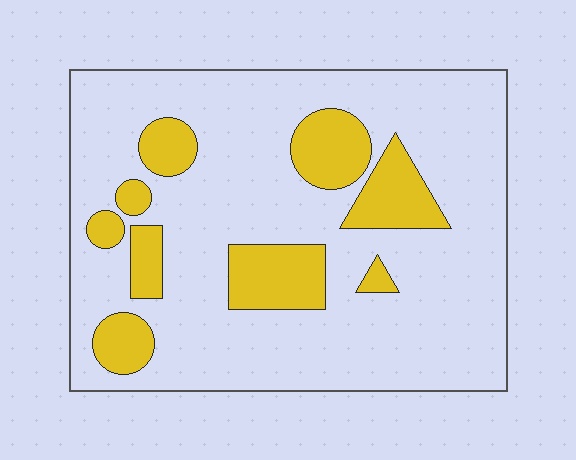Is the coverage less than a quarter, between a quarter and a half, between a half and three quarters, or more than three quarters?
Less than a quarter.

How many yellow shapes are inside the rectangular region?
9.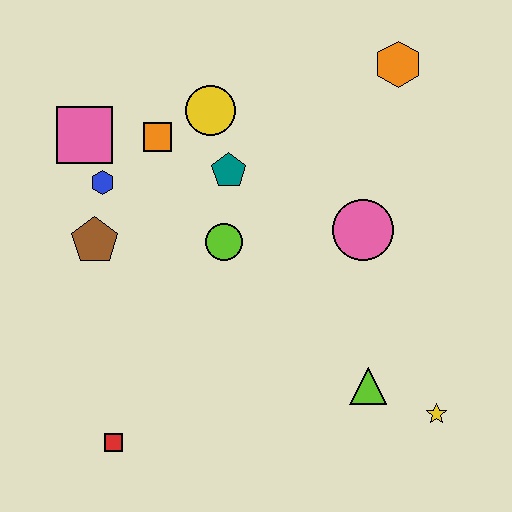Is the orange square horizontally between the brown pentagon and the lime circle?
Yes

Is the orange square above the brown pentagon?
Yes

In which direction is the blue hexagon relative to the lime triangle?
The blue hexagon is to the left of the lime triangle.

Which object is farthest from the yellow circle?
The yellow star is farthest from the yellow circle.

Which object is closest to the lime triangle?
The yellow star is closest to the lime triangle.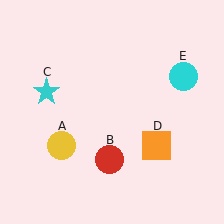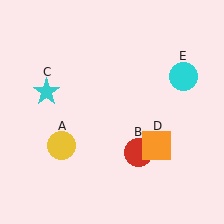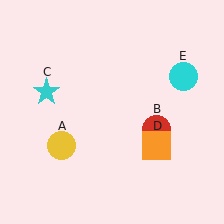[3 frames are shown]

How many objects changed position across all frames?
1 object changed position: red circle (object B).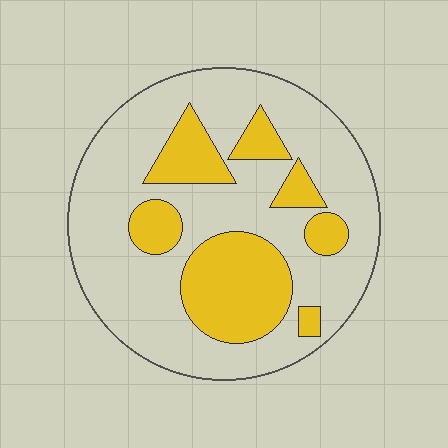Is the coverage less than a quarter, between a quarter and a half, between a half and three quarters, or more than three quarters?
Between a quarter and a half.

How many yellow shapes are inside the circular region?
7.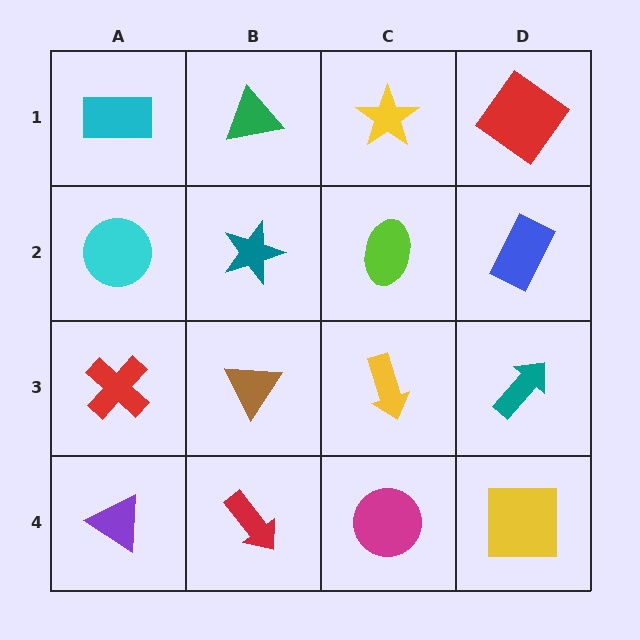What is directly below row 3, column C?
A magenta circle.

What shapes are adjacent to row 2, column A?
A cyan rectangle (row 1, column A), a red cross (row 3, column A), a teal star (row 2, column B).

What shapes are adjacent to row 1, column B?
A teal star (row 2, column B), a cyan rectangle (row 1, column A), a yellow star (row 1, column C).